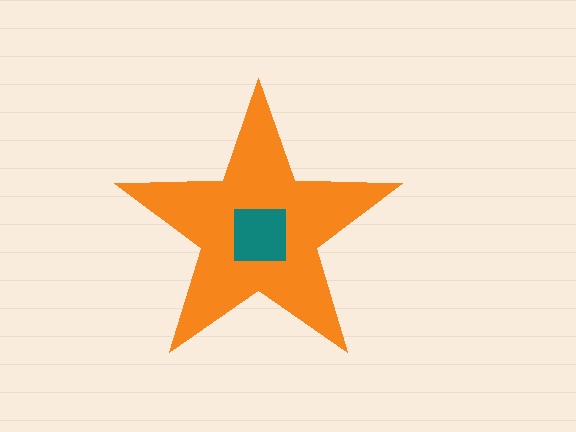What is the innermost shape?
The teal square.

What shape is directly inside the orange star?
The teal square.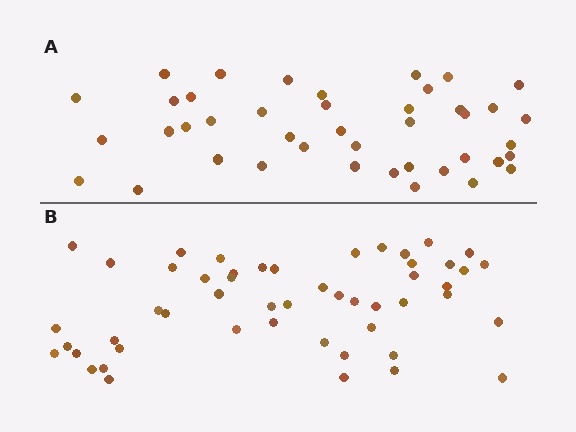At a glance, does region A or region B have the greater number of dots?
Region B (the bottom region) has more dots.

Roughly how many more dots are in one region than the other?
Region B has roughly 8 or so more dots than region A.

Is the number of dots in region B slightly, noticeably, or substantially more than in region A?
Region B has only slightly more — the two regions are fairly close. The ratio is roughly 1.2 to 1.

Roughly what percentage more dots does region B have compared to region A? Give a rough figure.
About 20% more.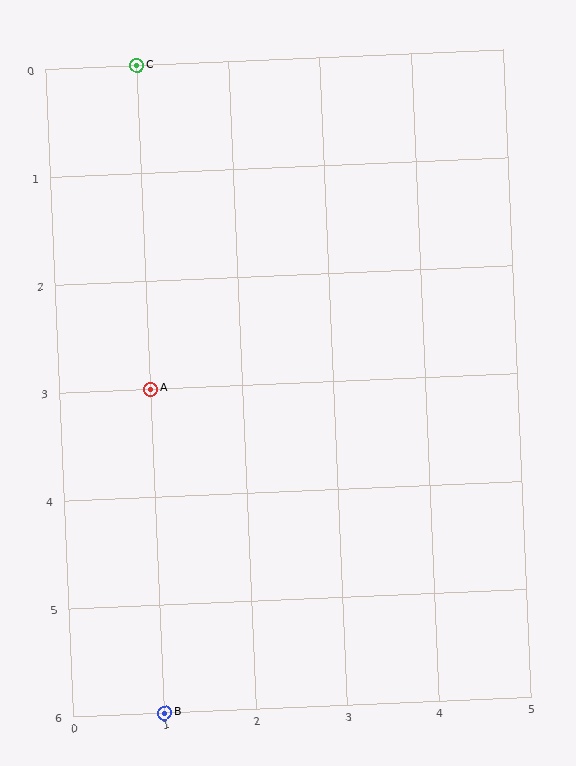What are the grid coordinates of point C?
Point C is at grid coordinates (1, 0).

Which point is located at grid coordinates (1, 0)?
Point C is at (1, 0).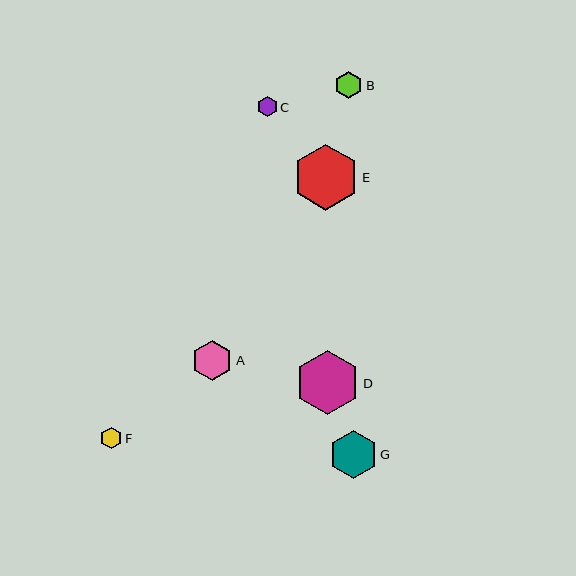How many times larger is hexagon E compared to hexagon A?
Hexagon E is approximately 1.6 times the size of hexagon A.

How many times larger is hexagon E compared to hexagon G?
Hexagon E is approximately 1.4 times the size of hexagon G.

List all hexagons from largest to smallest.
From largest to smallest: E, D, G, A, B, F, C.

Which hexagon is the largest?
Hexagon E is the largest with a size of approximately 66 pixels.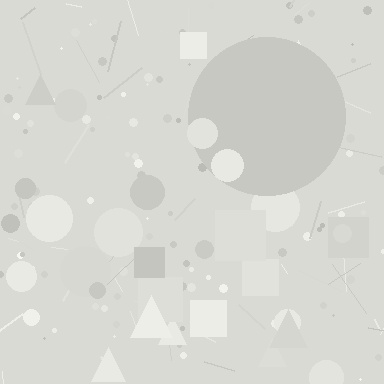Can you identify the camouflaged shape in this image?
The camouflaged shape is a circle.